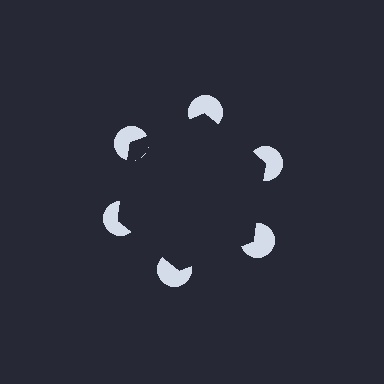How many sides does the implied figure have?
6 sides.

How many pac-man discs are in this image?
There are 6 — one at each vertex of the illusory hexagon.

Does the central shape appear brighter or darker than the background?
It typically appears slightly darker than the background, even though no actual brightness change is drawn.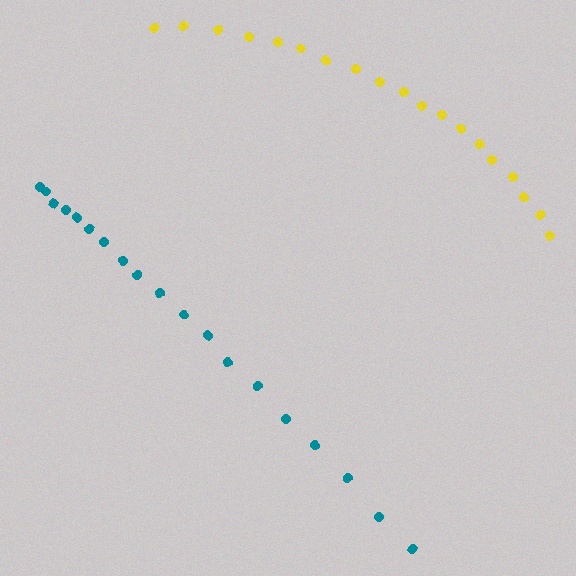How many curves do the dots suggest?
There are 2 distinct paths.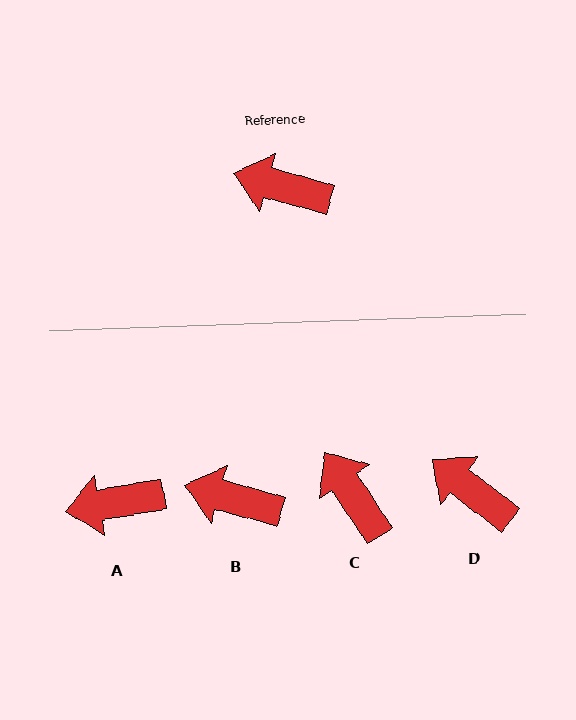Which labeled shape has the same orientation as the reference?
B.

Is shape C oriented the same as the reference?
No, it is off by about 41 degrees.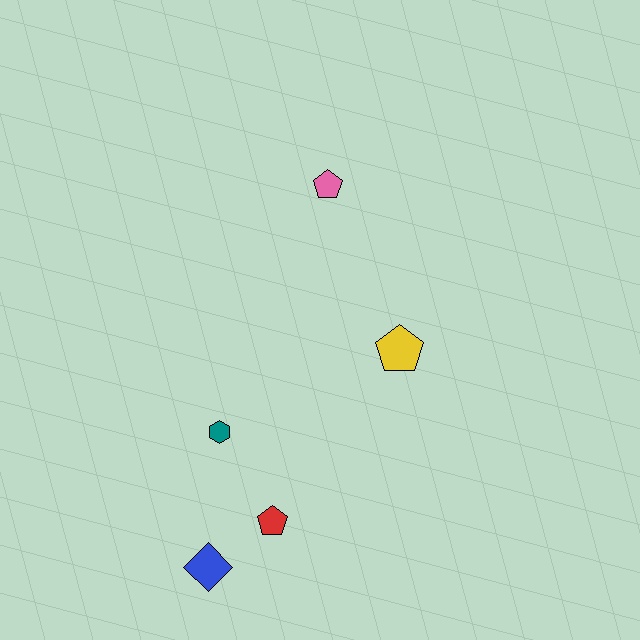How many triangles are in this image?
There are no triangles.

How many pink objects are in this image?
There is 1 pink object.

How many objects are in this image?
There are 5 objects.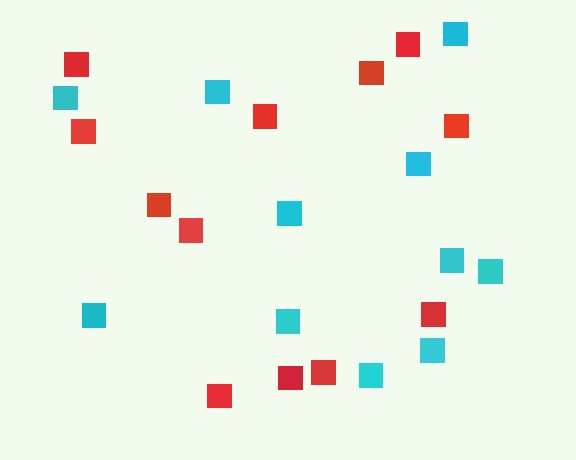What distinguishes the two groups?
There are 2 groups: one group of cyan squares (11) and one group of red squares (12).